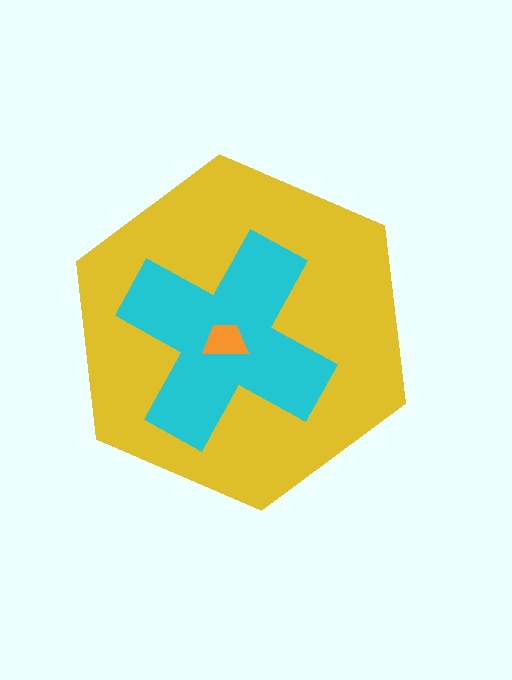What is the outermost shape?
The yellow hexagon.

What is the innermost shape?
The orange trapezoid.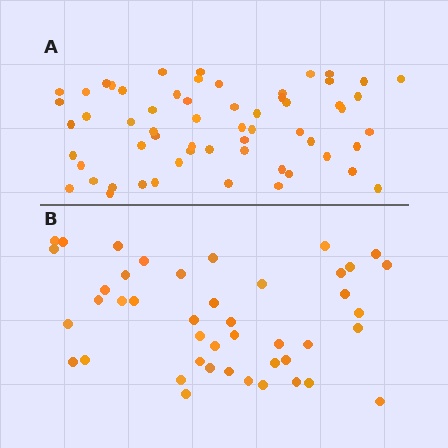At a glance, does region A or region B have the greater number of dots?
Region A (the top region) has more dots.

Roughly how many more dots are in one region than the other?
Region A has approximately 15 more dots than region B.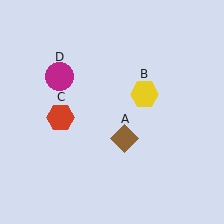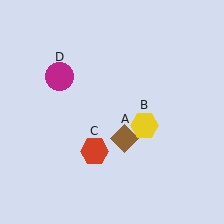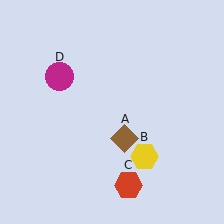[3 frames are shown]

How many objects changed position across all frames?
2 objects changed position: yellow hexagon (object B), red hexagon (object C).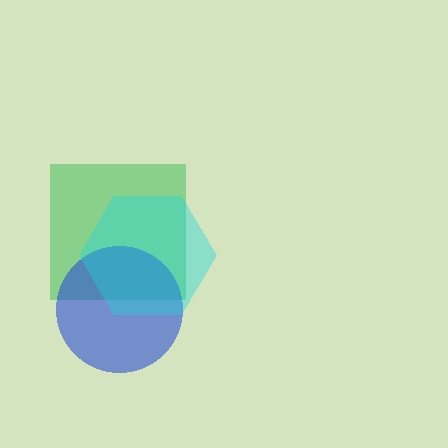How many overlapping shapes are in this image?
There are 3 overlapping shapes in the image.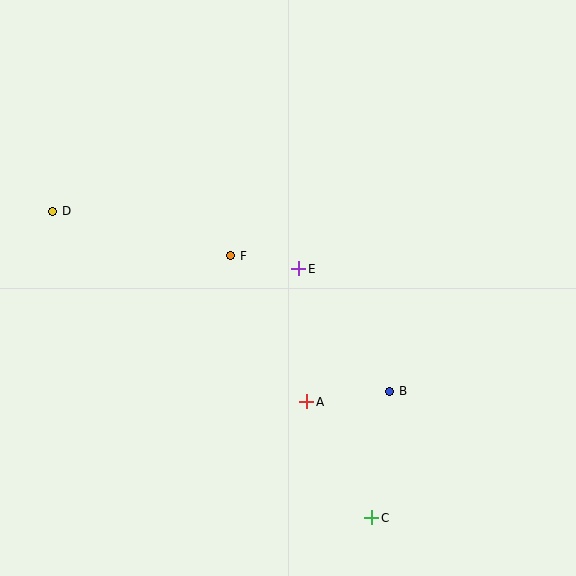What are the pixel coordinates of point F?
Point F is at (231, 256).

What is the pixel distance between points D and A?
The distance between D and A is 318 pixels.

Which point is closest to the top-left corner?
Point D is closest to the top-left corner.